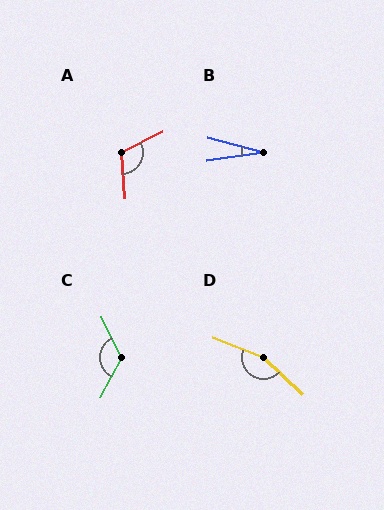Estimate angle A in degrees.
Approximately 112 degrees.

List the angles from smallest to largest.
B (24°), A (112°), C (126°), D (158°).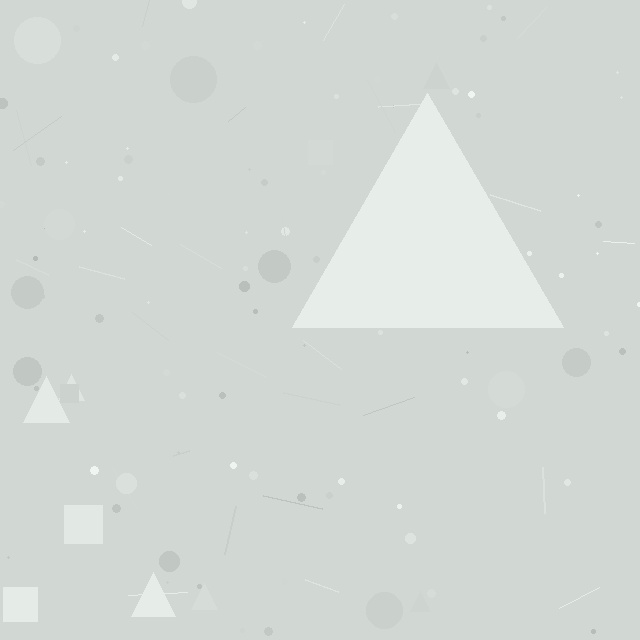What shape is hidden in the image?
A triangle is hidden in the image.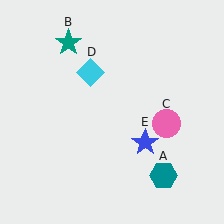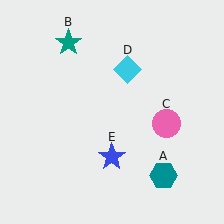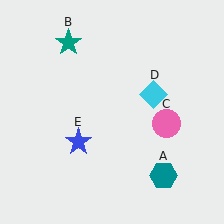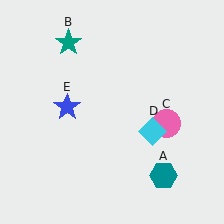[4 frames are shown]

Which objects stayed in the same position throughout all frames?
Teal hexagon (object A) and teal star (object B) and pink circle (object C) remained stationary.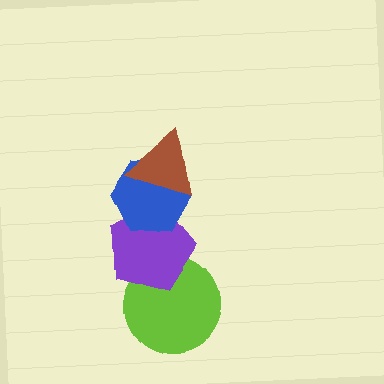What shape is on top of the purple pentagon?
The blue hexagon is on top of the purple pentagon.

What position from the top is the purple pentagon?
The purple pentagon is 3rd from the top.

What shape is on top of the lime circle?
The purple pentagon is on top of the lime circle.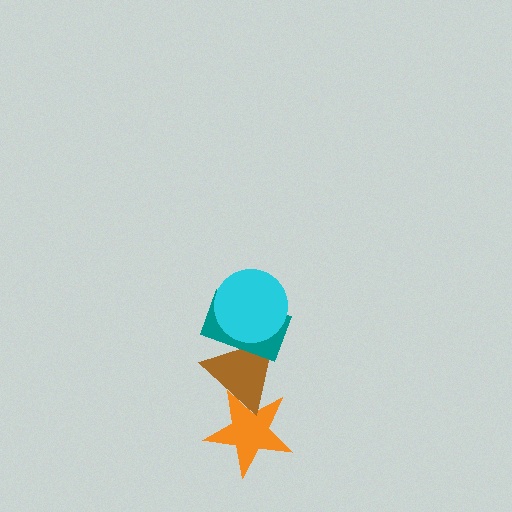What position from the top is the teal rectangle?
The teal rectangle is 2nd from the top.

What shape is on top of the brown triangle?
The teal rectangle is on top of the brown triangle.